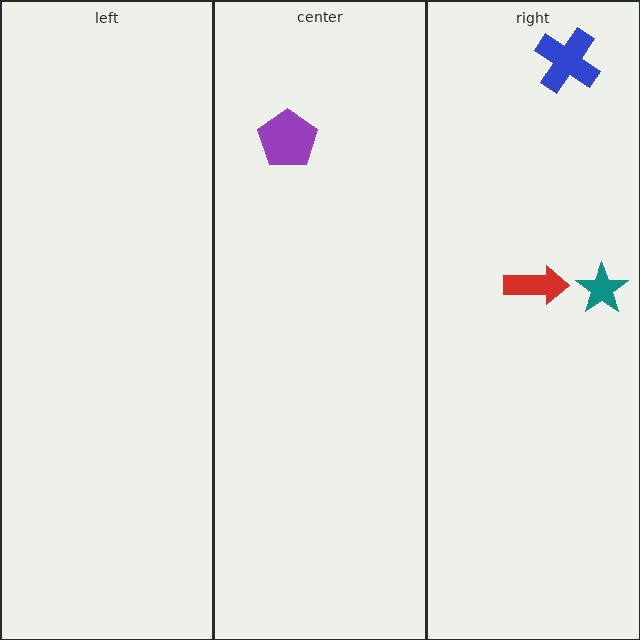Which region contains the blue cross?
The right region.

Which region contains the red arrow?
The right region.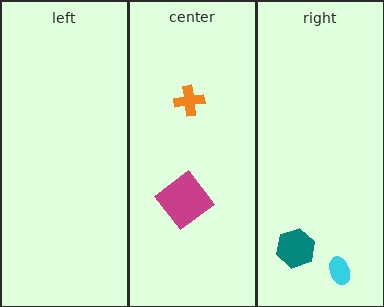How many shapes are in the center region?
2.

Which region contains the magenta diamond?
The center region.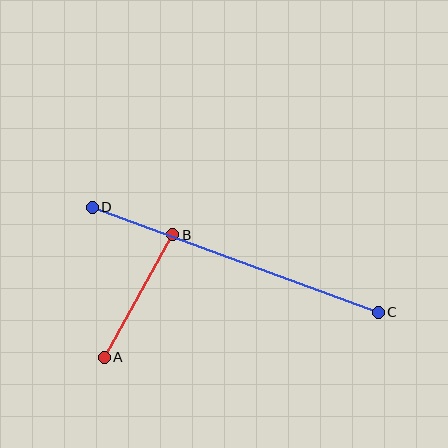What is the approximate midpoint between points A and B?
The midpoint is at approximately (138, 296) pixels.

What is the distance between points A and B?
The distance is approximately 141 pixels.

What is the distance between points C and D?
The distance is approximately 305 pixels.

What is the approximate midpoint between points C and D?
The midpoint is at approximately (235, 260) pixels.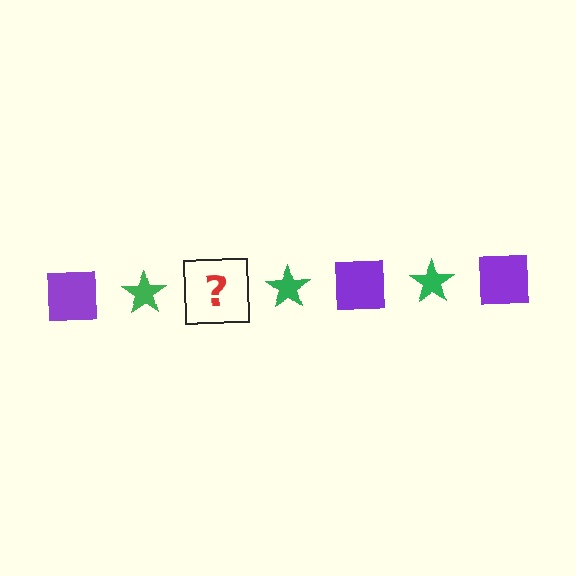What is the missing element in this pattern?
The missing element is a purple square.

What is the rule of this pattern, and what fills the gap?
The rule is that the pattern alternates between purple square and green star. The gap should be filled with a purple square.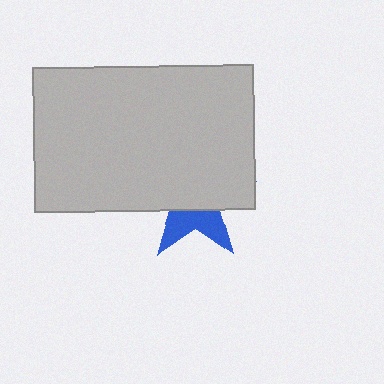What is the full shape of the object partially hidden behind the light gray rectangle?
The partially hidden object is a blue star.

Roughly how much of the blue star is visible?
A small part of it is visible (roughly 35%).